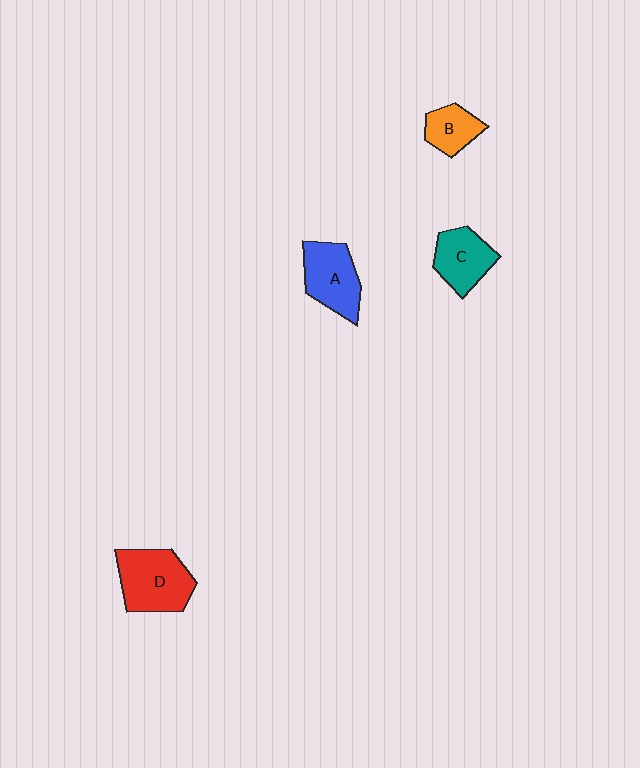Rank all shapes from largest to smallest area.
From largest to smallest: D (red), A (blue), C (teal), B (orange).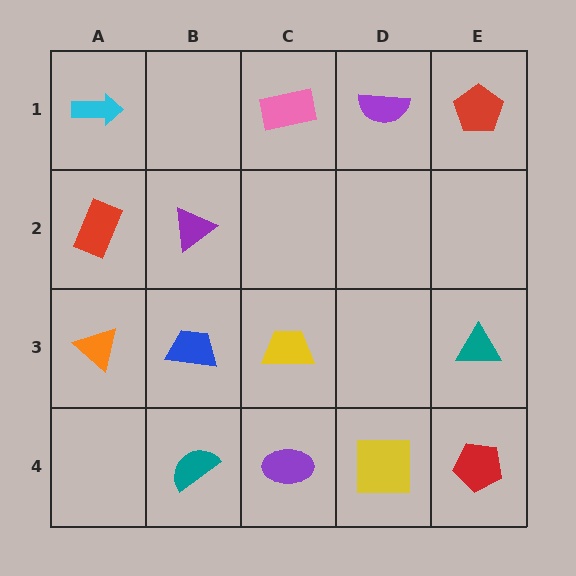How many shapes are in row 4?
4 shapes.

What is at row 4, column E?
A red pentagon.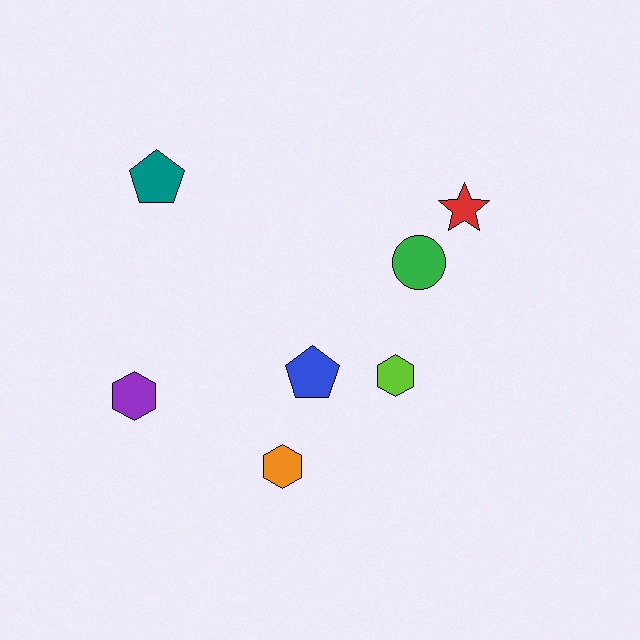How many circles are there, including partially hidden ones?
There is 1 circle.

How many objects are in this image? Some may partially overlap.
There are 7 objects.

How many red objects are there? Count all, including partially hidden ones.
There is 1 red object.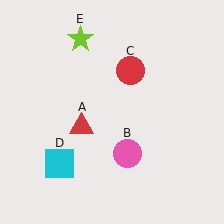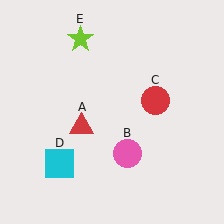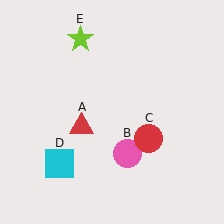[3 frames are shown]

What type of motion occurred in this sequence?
The red circle (object C) rotated clockwise around the center of the scene.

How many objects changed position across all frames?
1 object changed position: red circle (object C).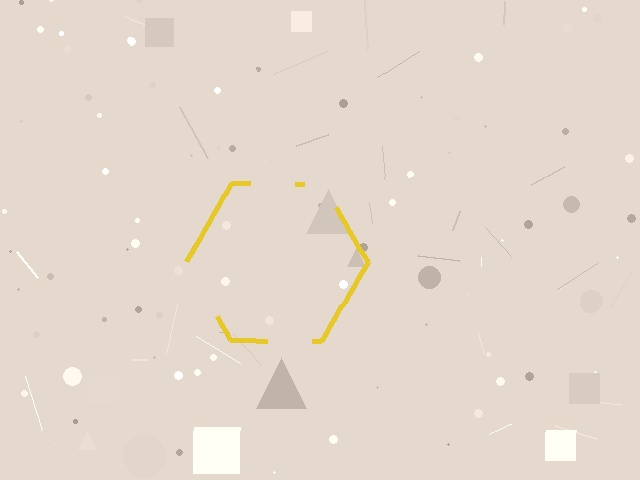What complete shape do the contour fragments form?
The contour fragments form a hexagon.